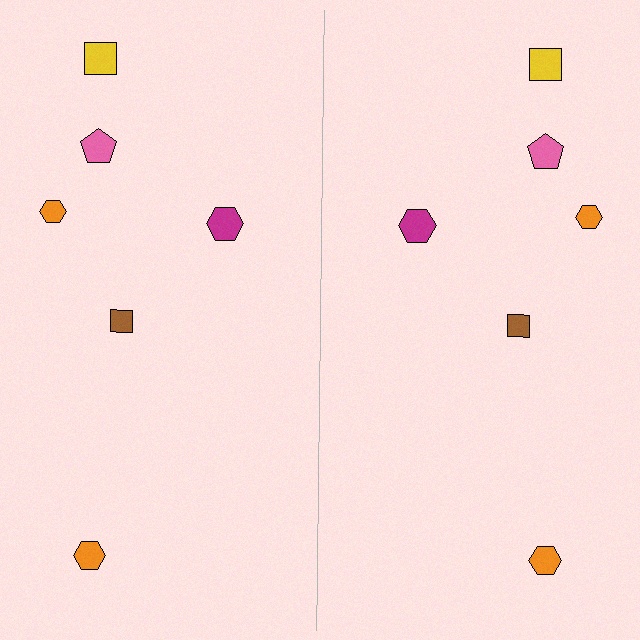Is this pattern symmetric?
Yes, this pattern has bilateral (reflection) symmetry.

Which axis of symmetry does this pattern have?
The pattern has a vertical axis of symmetry running through the center of the image.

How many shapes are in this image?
There are 12 shapes in this image.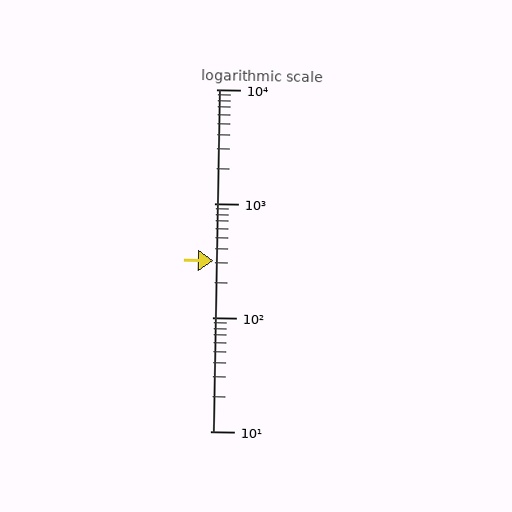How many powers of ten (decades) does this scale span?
The scale spans 3 decades, from 10 to 10000.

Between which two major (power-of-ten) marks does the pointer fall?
The pointer is between 100 and 1000.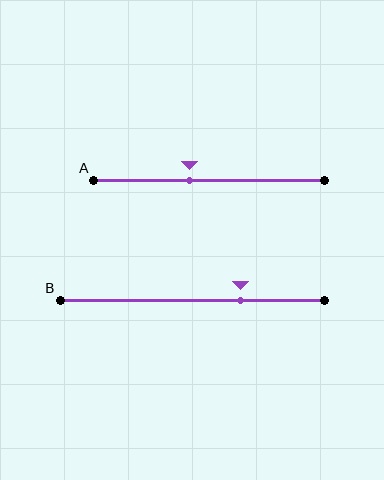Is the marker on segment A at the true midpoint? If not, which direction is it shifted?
No, the marker on segment A is shifted to the left by about 8% of the segment length.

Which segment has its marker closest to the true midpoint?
Segment A has its marker closest to the true midpoint.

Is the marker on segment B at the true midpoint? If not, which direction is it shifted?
No, the marker on segment B is shifted to the right by about 18% of the segment length.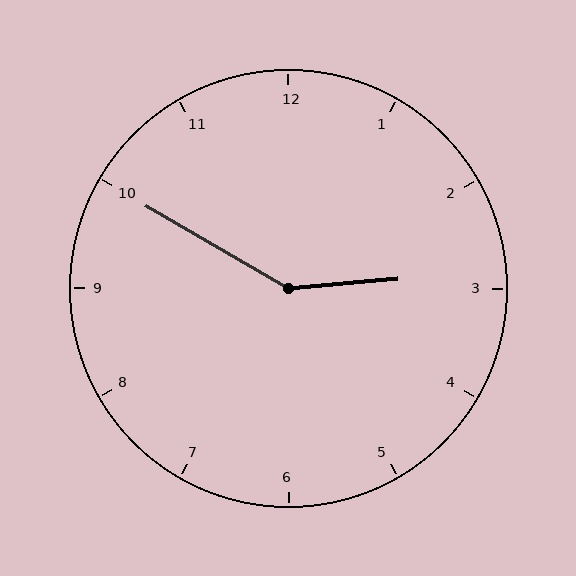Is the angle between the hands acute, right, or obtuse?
It is obtuse.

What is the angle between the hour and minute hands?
Approximately 145 degrees.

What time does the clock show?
2:50.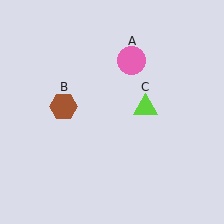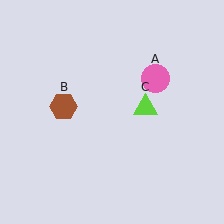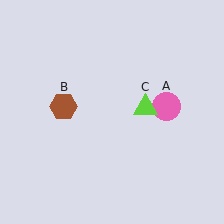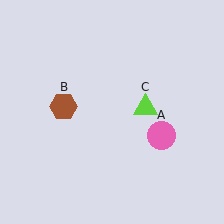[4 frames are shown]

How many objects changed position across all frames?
1 object changed position: pink circle (object A).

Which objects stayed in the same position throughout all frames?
Brown hexagon (object B) and lime triangle (object C) remained stationary.